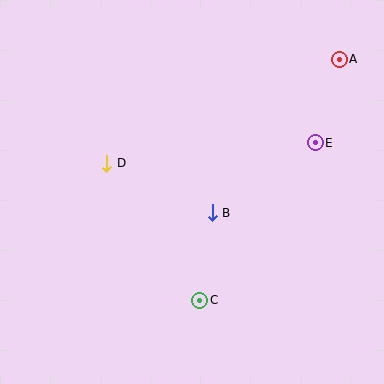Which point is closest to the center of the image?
Point B at (212, 213) is closest to the center.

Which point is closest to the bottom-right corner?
Point C is closest to the bottom-right corner.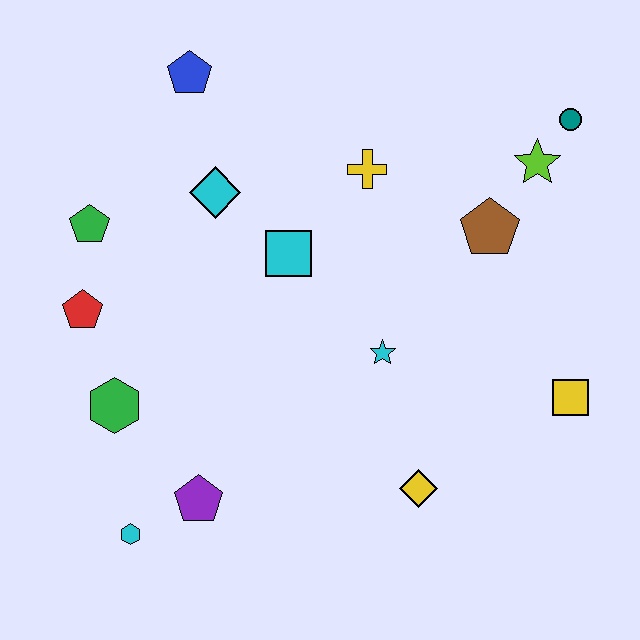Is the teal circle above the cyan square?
Yes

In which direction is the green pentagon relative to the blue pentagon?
The green pentagon is below the blue pentagon.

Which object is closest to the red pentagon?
The green pentagon is closest to the red pentagon.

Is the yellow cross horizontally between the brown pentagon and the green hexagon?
Yes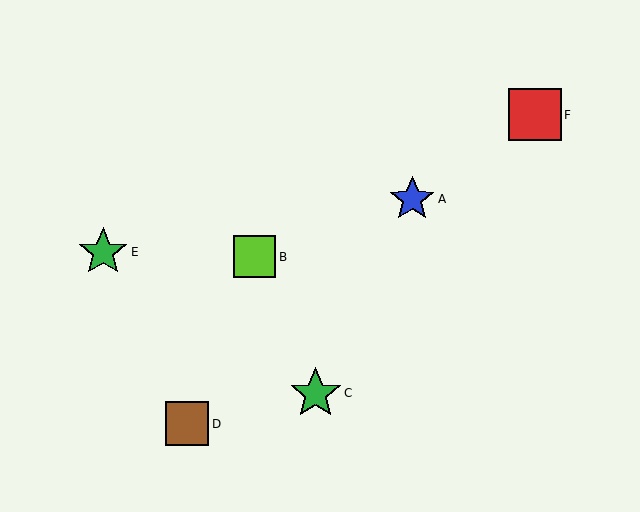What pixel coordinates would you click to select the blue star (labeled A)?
Click at (412, 199) to select the blue star A.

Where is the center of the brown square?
The center of the brown square is at (187, 424).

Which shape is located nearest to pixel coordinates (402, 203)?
The blue star (labeled A) at (412, 199) is nearest to that location.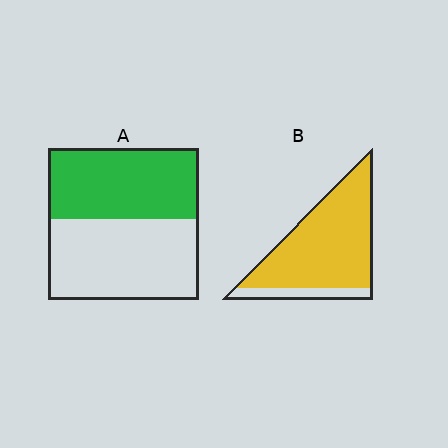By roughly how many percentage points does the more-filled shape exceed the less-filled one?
By roughly 40 percentage points (B over A).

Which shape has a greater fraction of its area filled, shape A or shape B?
Shape B.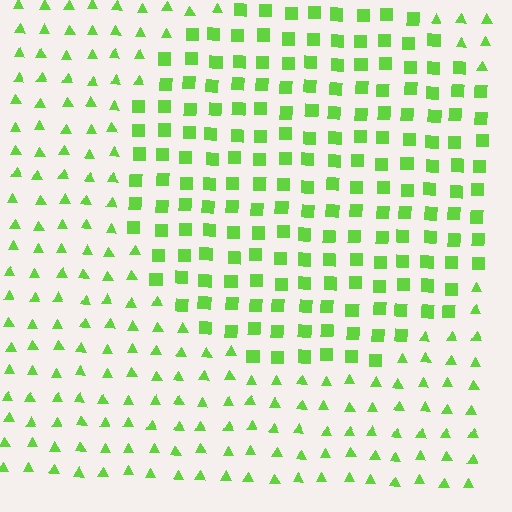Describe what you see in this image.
The image is filled with small lime elements arranged in a uniform grid. A circle-shaped region contains squares, while the surrounding area contains triangles. The boundary is defined purely by the change in element shape.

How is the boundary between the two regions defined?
The boundary is defined by a change in element shape: squares inside vs. triangles outside. All elements share the same color and spacing.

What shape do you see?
I see a circle.